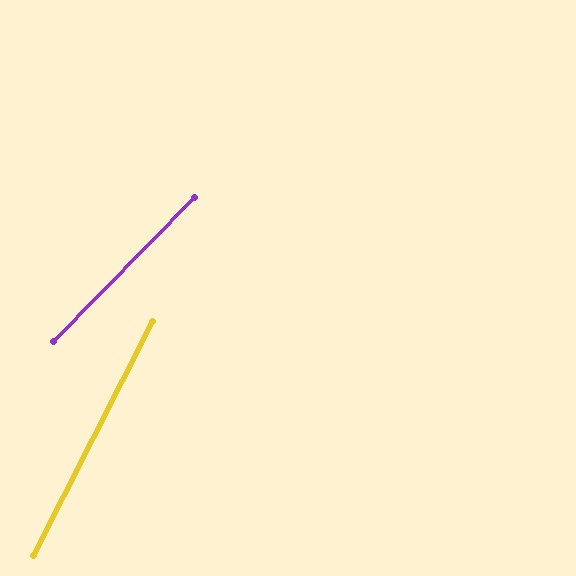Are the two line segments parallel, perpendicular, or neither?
Neither parallel nor perpendicular — they differ by about 18°.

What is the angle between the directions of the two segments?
Approximately 18 degrees.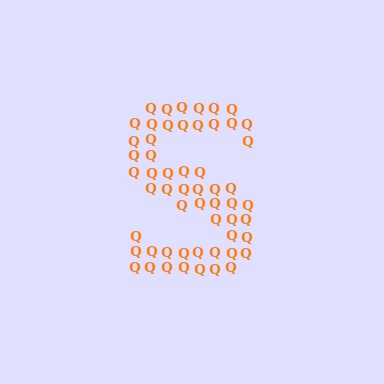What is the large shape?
The large shape is the letter S.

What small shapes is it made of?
It is made of small letter Q's.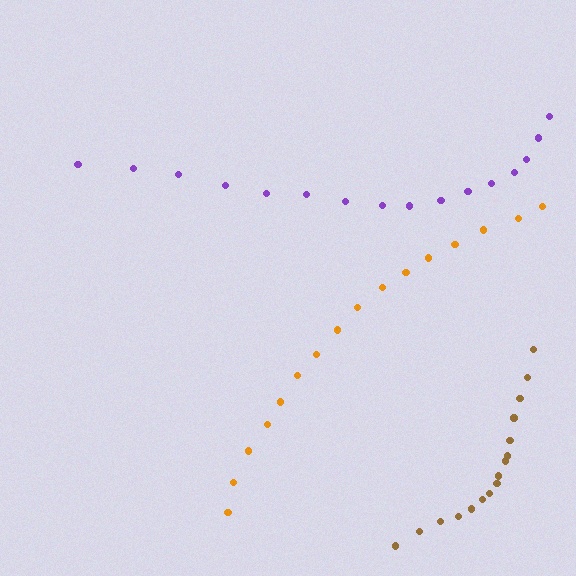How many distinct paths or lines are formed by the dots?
There are 3 distinct paths.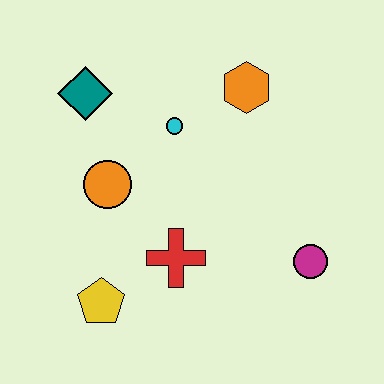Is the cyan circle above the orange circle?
Yes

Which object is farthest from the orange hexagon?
The yellow pentagon is farthest from the orange hexagon.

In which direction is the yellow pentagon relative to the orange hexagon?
The yellow pentagon is below the orange hexagon.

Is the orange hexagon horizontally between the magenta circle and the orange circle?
Yes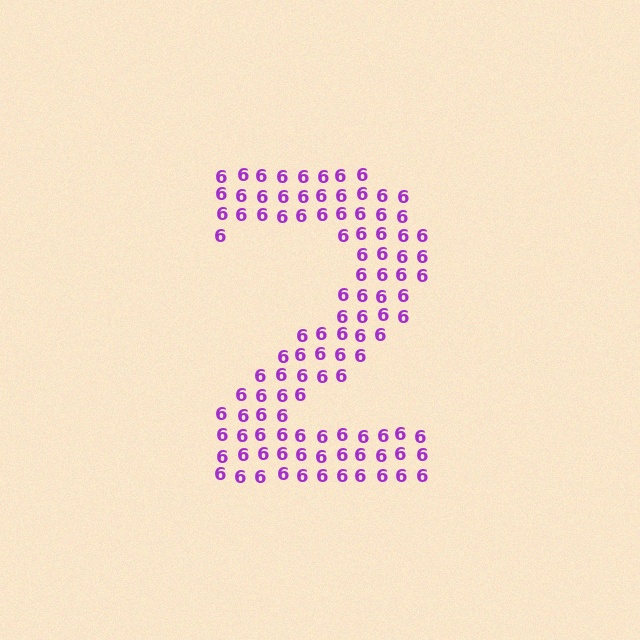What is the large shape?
The large shape is the digit 2.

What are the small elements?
The small elements are digit 6's.